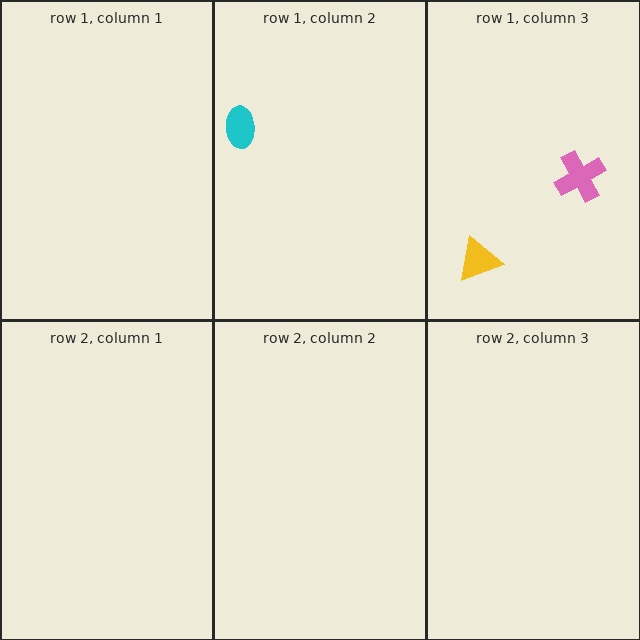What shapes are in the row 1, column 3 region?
The yellow triangle, the pink cross.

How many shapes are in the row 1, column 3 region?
2.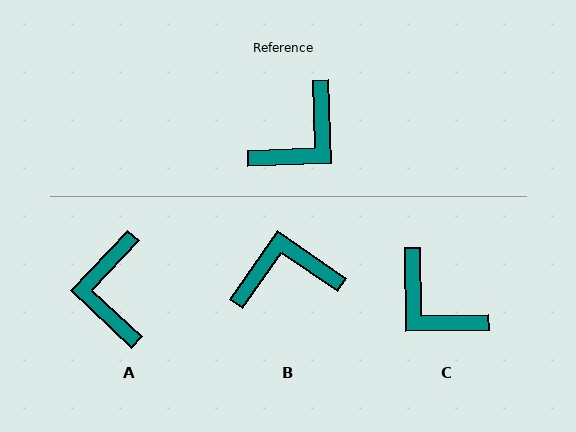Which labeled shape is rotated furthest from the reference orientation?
B, about 143 degrees away.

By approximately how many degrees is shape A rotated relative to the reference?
Approximately 135 degrees clockwise.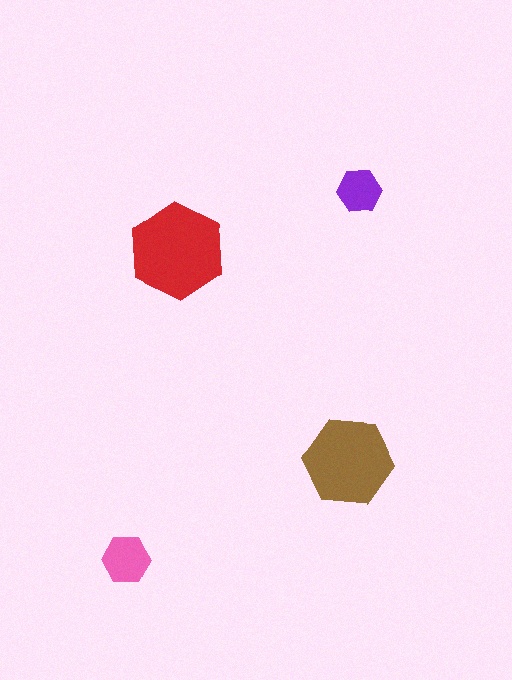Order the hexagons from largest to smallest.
the red one, the brown one, the pink one, the purple one.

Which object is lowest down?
The pink hexagon is bottommost.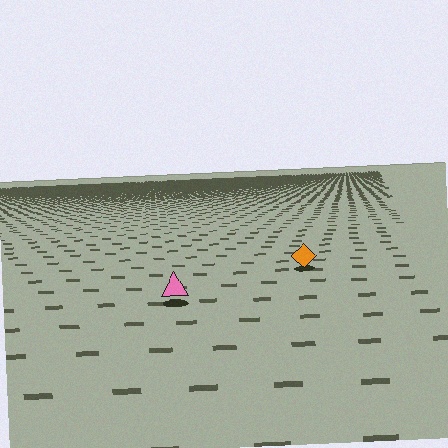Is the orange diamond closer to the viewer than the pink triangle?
No. The pink triangle is closer — you can tell from the texture gradient: the ground texture is coarser near it.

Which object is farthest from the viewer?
The orange diamond is farthest from the viewer. It appears smaller and the ground texture around it is denser.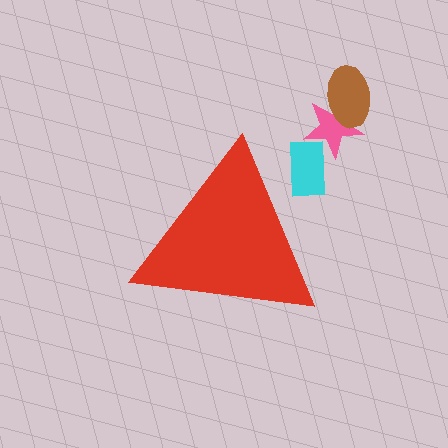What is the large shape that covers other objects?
A red triangle.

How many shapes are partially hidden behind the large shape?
1 shape is partially hidden.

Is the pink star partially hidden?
No, the pink star is fully visible.